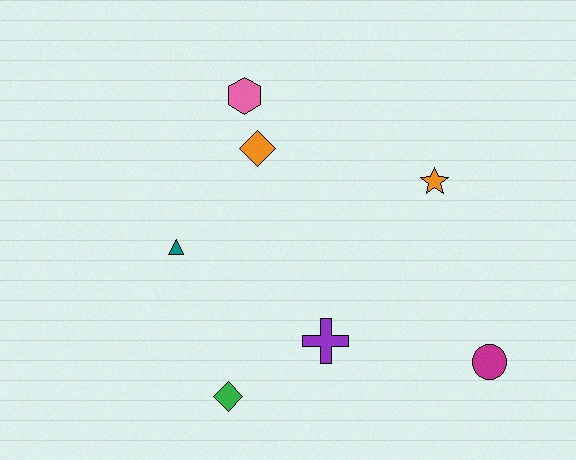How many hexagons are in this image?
There is 1 hexagon.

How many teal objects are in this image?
There is 1 teal object.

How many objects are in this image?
There are 7 objects.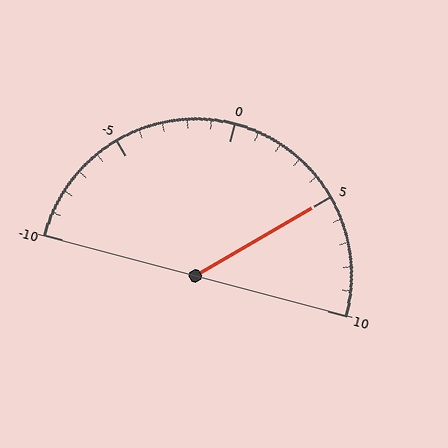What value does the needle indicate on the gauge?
The needle indicates approximately 5.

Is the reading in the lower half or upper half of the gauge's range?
The reading is in the upper half of the range (-10 to 10).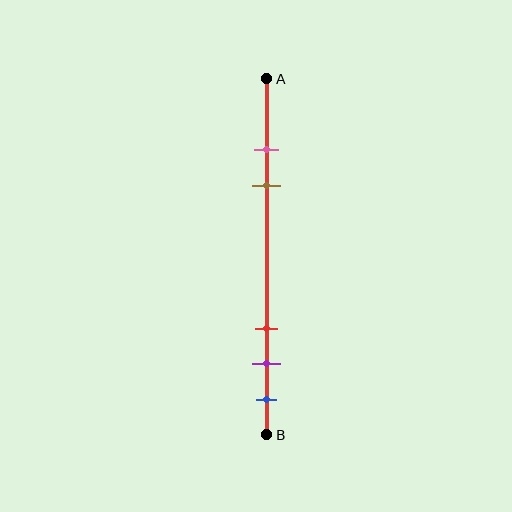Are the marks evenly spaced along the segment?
No, the marks are not evenly spaced.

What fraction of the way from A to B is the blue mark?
The blue mark is approximately 90% (0.9) of the way from A to B.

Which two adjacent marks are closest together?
The pink and brown marks are the closest adjacent pair.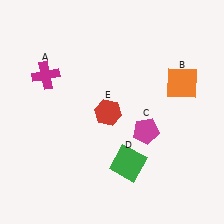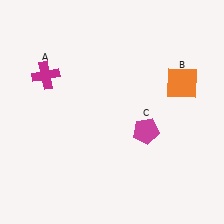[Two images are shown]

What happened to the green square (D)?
The green square (D) was removed in Image 2. It was in the bottom-right area of Image 1.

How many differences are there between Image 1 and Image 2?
There are 2 differences between the two images.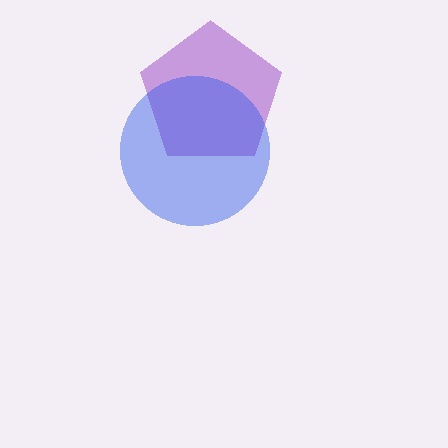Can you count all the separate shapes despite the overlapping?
Yes, there are 2 separate shapes.